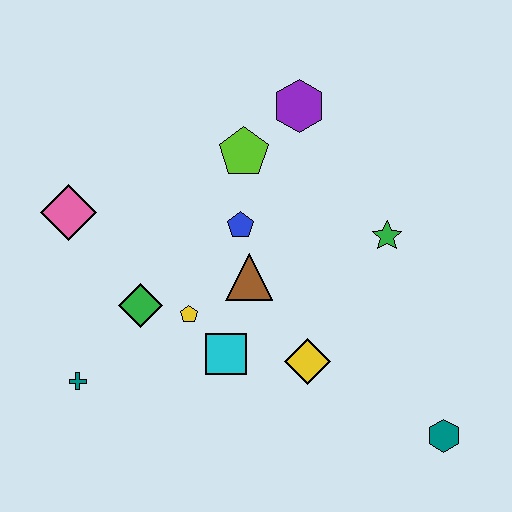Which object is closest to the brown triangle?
The blue pentagon is closest to the brown triangle.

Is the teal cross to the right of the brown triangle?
No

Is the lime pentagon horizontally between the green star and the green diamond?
Yes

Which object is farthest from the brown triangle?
The teal hexagon is farthest from the brown triangle.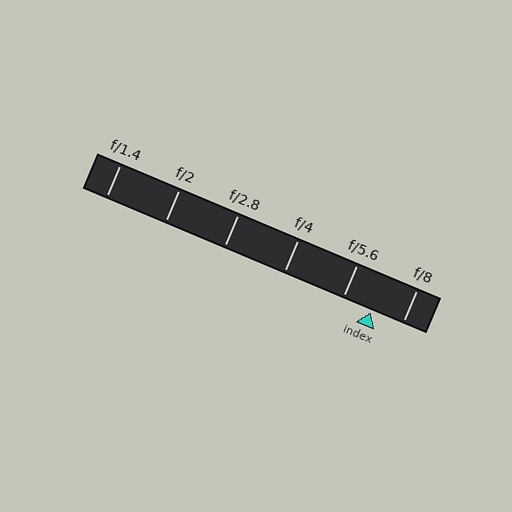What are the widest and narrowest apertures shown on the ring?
The widest aperture shown is f/1.4 and the narrowest is f/8.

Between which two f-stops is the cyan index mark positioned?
The index mark is between f/5.6 and f/8.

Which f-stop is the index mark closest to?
The index mark is closest to f/5.6.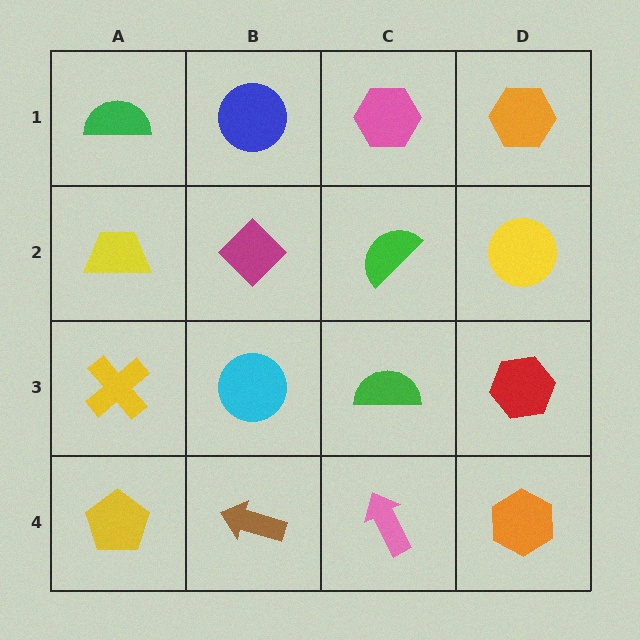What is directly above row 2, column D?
An orange hexagon.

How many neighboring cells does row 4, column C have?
3.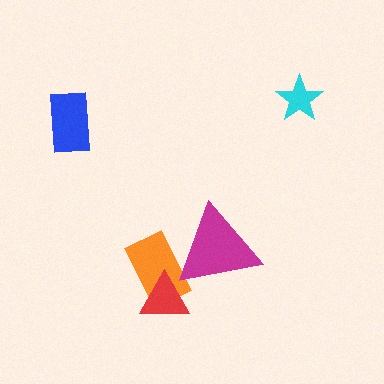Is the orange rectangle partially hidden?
Yes, it is partially covered by another shape.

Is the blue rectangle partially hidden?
No, no other shape covers it.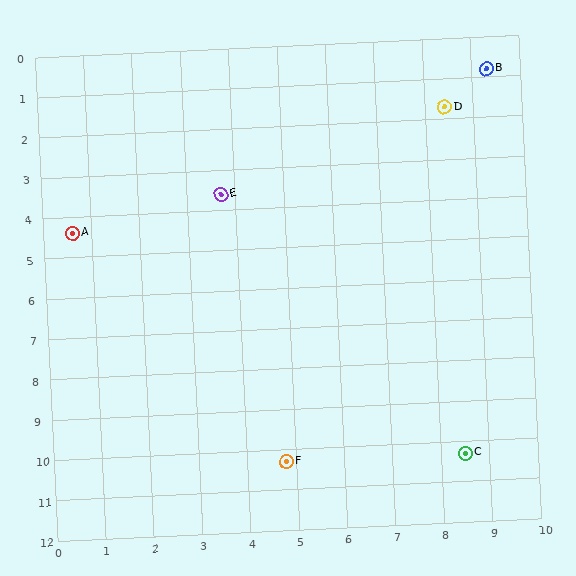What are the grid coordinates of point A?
Point A is at approximately (0.6, 4.4).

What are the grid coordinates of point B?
Point B is at approximately (9.3, 0.8).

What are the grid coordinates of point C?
Point C is at approximately (8.5, 10.3).